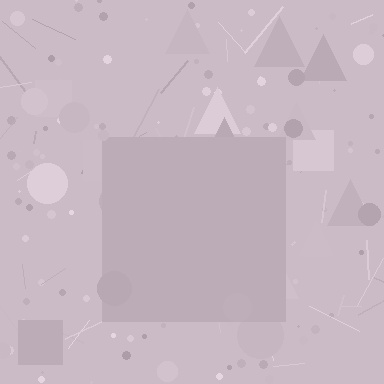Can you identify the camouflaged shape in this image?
The camouflaged shape is a square.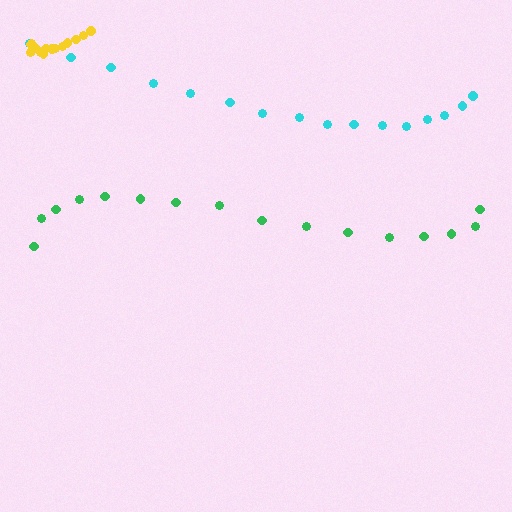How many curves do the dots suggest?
There are 3 distinct paths.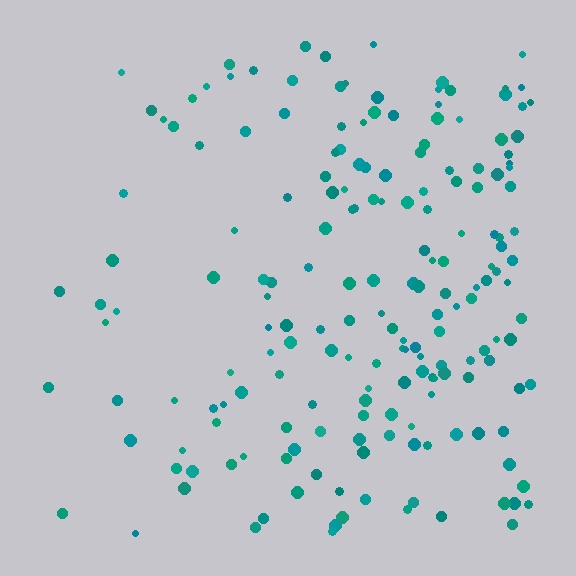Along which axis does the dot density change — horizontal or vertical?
Horizontal.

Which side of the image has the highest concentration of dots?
The right.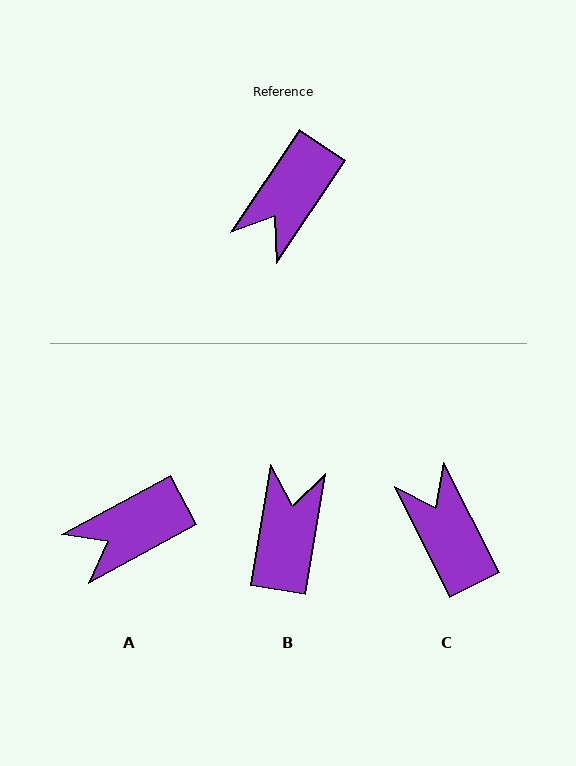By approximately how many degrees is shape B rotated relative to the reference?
Approximately 155 degrees clockwise.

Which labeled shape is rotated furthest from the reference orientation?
B, about 155 degrees away.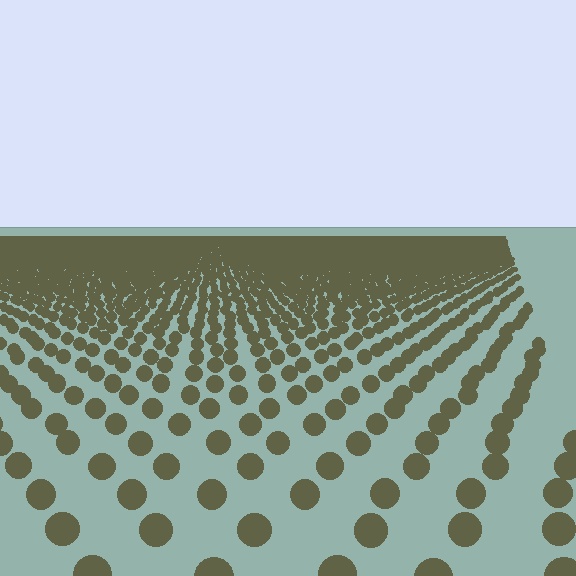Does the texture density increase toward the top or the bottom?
Density increases toward the top.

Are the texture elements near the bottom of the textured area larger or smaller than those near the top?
Larger. Near the bottom, elements are closer to the viewer and appear at a bigger on-screen size.